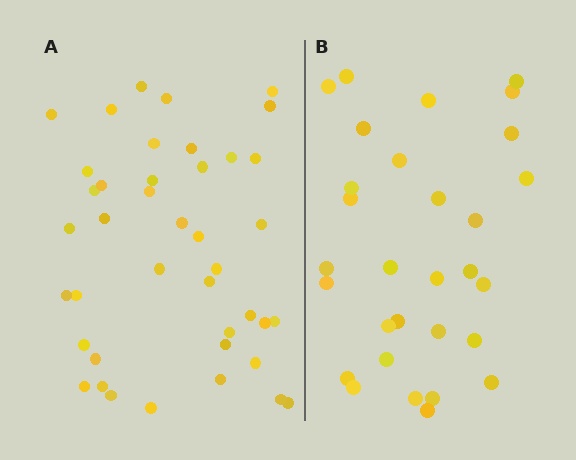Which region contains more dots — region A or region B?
Region A (the left region) has more dots.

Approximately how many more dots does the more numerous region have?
Region A has roughly 12 or so more dots than region B.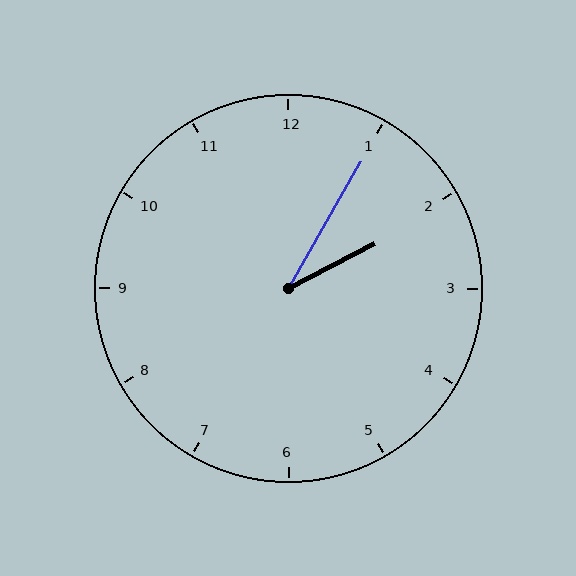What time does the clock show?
2:05.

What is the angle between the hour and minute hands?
Approximately 32 degrees.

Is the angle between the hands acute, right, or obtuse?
It is acute.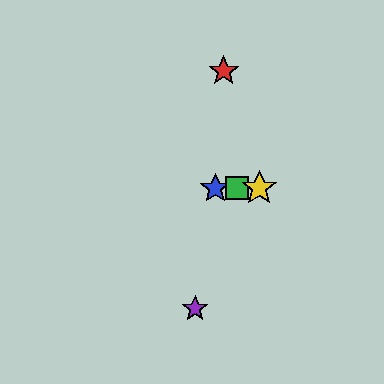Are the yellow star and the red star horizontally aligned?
No, the yellow star is at y≈188 and the red star is at y≈71.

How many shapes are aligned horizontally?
3 shapes (the blue star, the green square, the yellow star) are aligned horizontally.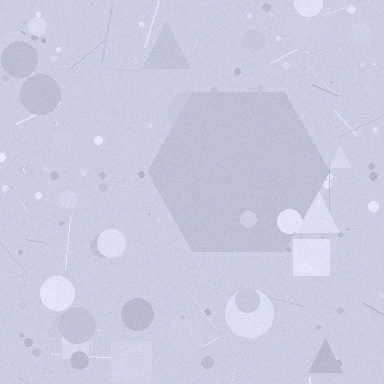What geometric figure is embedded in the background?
A hexagon is embedded in the background.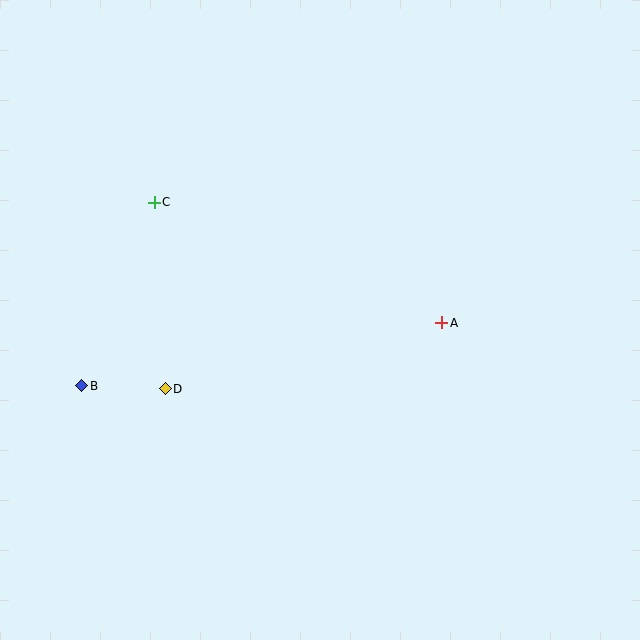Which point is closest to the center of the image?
Point A at (442, 323) is closest to the center.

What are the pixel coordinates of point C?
Point C is at (154, 202).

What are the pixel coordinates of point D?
Point D is at (165, 389).